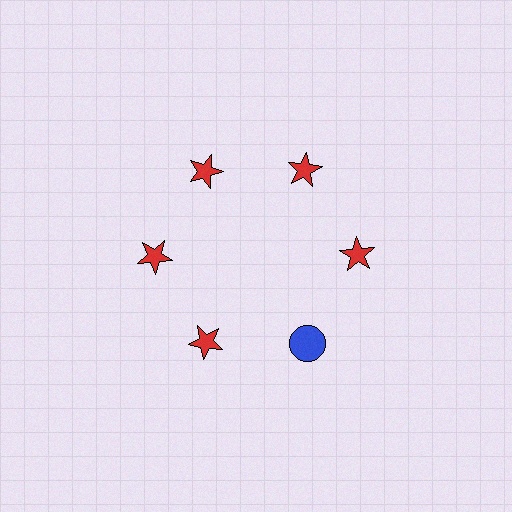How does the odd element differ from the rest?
It differs in both color (blue instead of red) and shape (circle instead of star).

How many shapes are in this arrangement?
There are 6 shapes arranged in a ring pattern.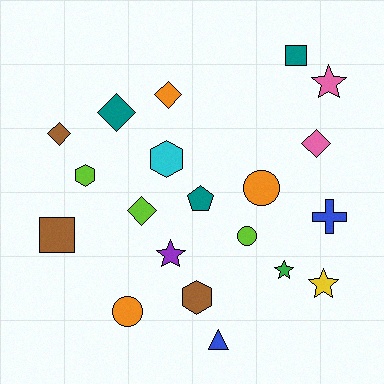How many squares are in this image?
There are 2 squares.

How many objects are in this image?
There are 20 objects.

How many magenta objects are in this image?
There are no magenta objects.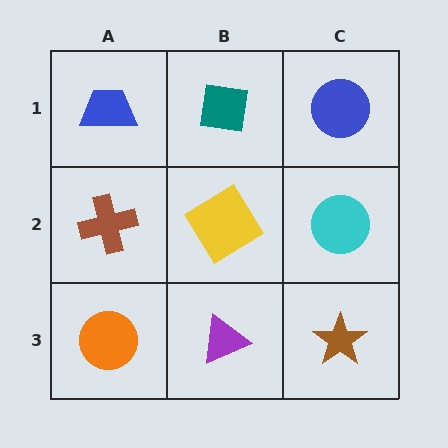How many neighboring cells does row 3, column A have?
2.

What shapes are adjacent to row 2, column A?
A blue trapezoid (row 1, column A), an orange circle (row 3, column A), a yellow diamond (row 2, column B).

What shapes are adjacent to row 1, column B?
A yellow diamond (row 2, column B), a blue trapezoid (row 1, column A), a blue circle (row 1, column C).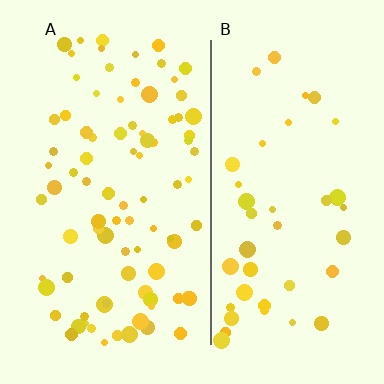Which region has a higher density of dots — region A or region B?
A (the left).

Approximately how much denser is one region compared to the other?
Approximately 2.1× — region A over region B.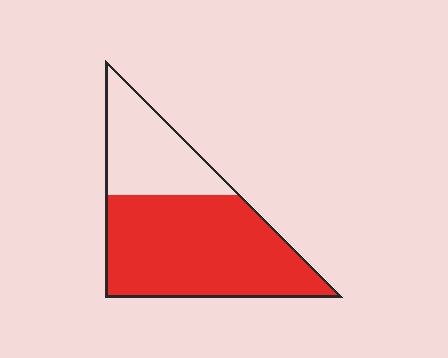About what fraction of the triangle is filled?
About two thirds (2/3).